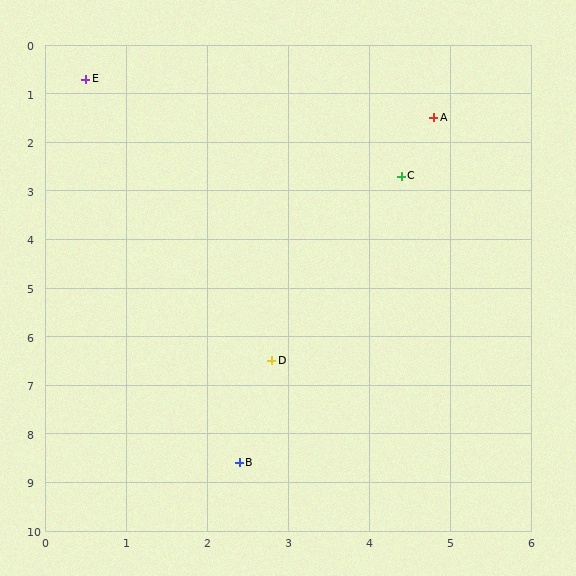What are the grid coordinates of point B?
Point B is at approximately (2.4, 8.6).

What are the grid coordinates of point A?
Point A is at approximately (4.8, 1.5).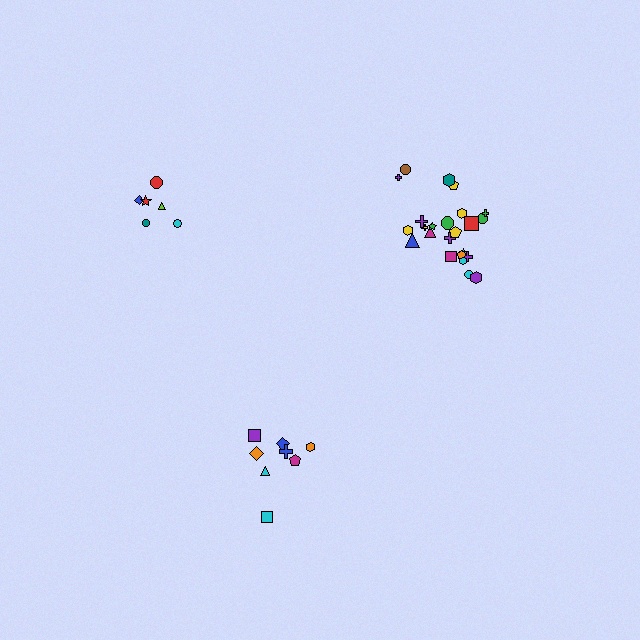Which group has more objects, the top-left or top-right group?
The top-right group.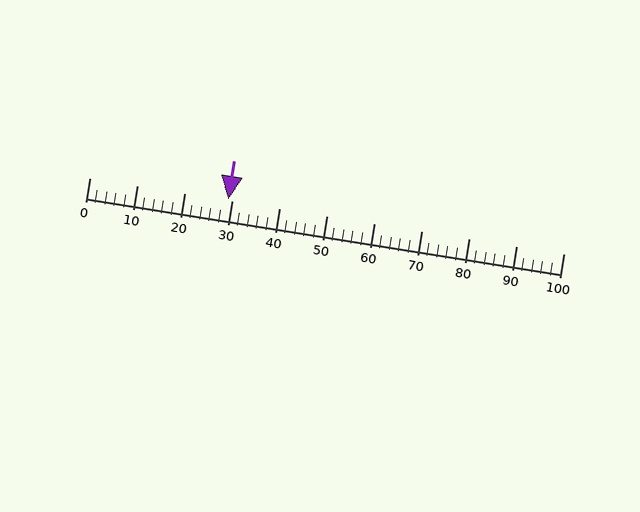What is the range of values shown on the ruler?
The ruler shows values from 0 to 100.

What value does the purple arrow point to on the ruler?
The purple arrow points to approximately 29.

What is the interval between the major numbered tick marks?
The major tick marks are spaced 10 units apart.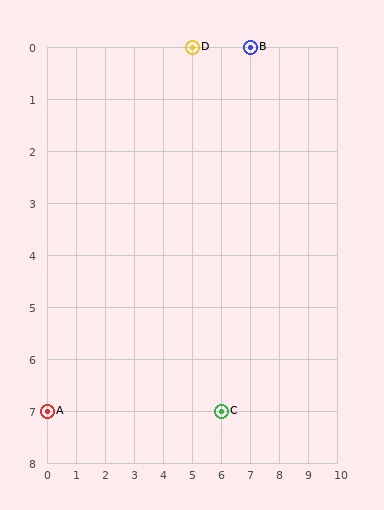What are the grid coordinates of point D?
Point D is at grid coordinates (5, 0).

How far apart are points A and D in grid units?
Points A and D are 5 columns and 7 rows apart (about 8.6 grid units diagonally).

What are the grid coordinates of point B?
Point B is at grid coordinates (7, 0).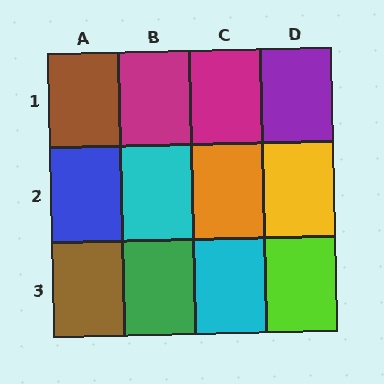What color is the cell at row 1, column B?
Magenta.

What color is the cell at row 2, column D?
Yellow.